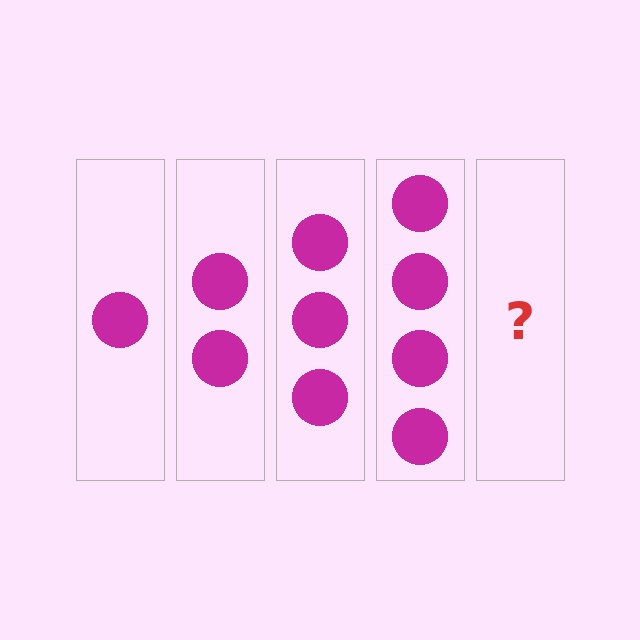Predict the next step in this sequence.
The next step is 5 circles.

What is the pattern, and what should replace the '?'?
The pattern is that each step adds one more circle. The '?' should be 5 circles.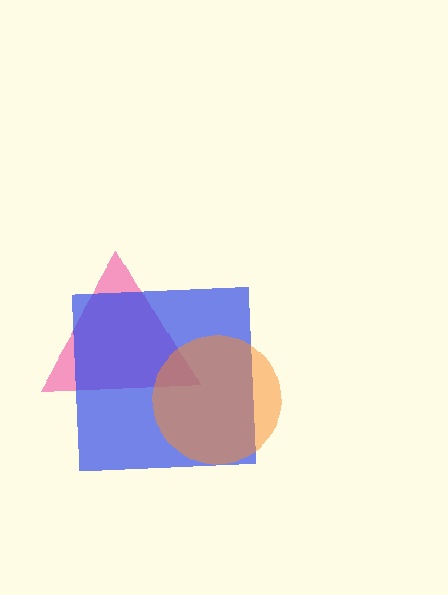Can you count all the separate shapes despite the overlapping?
Yes, there are 3 separate shapes.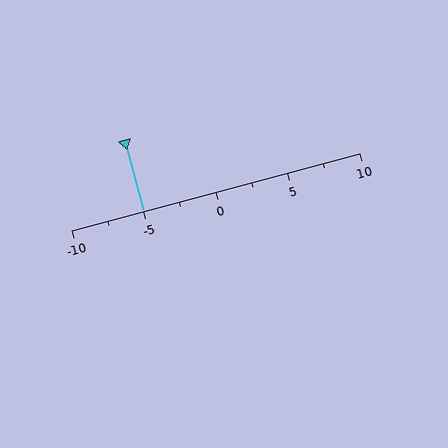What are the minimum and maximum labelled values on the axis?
The axis runs from -10 to 10.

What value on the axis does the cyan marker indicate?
The marker indicates approximately -5.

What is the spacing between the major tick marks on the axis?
The major ticks are spaced 5 apart.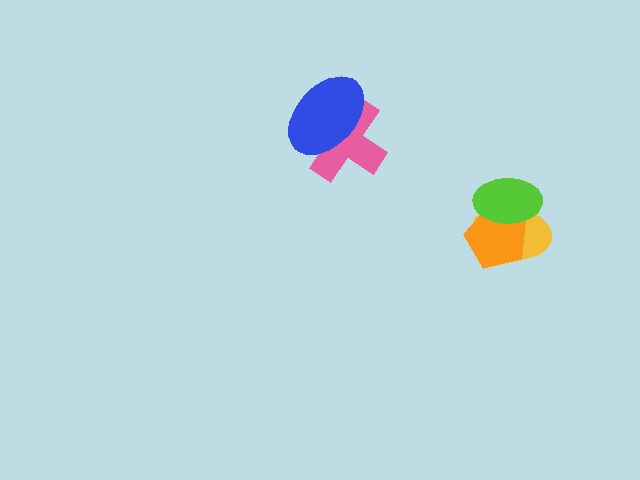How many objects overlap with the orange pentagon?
2 objects overlap with the orange pentagon.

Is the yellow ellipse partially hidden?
Yes, it is partially covered by another shape.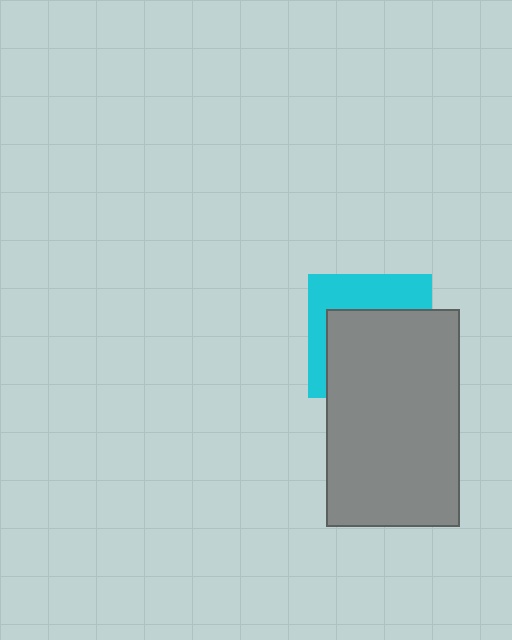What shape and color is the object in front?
The object in front is a gray rectangle.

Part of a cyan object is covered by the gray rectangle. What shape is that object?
It is a square.